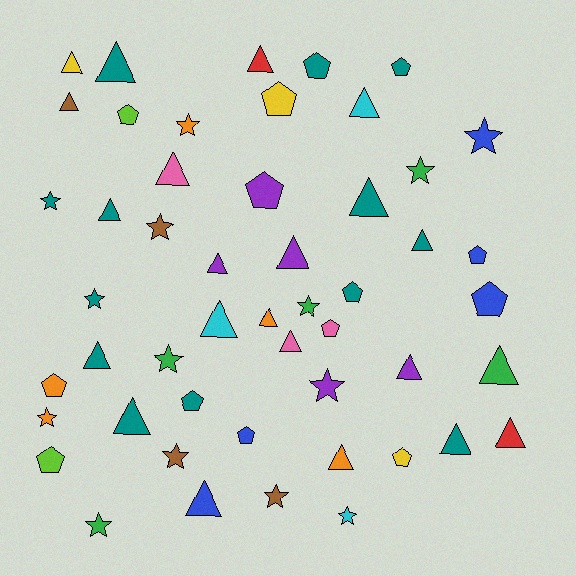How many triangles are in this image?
There are 22 triangles.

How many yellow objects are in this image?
There are 3 yellow objects.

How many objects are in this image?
There are 50 objects.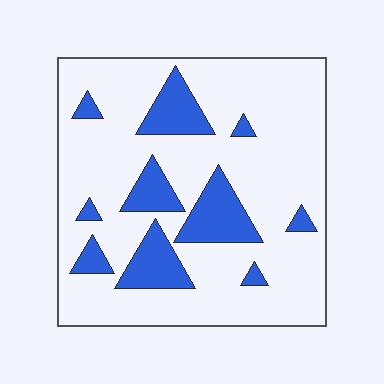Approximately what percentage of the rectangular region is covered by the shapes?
Approximately 20%.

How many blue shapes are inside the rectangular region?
10.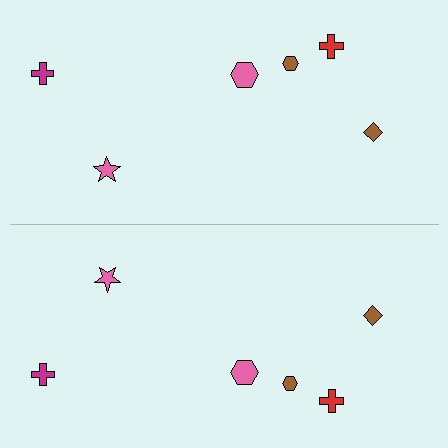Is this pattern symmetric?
Yes, this pattern has bilateral (reflection) symmetry.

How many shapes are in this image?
There are 12 shapes in this image.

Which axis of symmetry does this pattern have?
The pattern has a horizontal axis of symmetry running through the center of the image.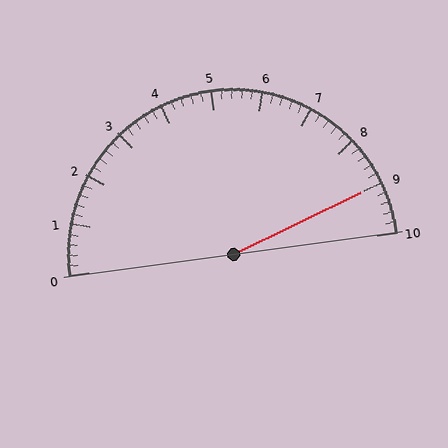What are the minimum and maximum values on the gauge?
The gauge ranges from 0 to 10.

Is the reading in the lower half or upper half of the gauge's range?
The reading is in the upper half of the range (0 to 10).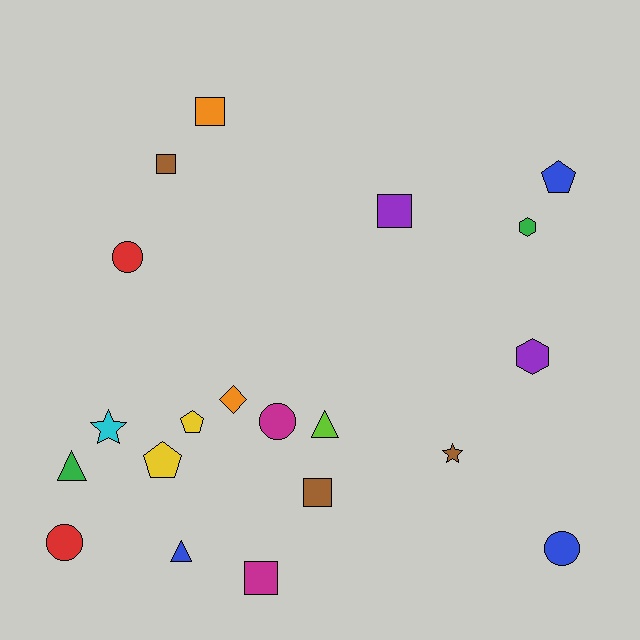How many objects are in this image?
There are 20 objects.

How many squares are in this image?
There are 5 squares.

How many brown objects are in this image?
There are 3 brown objects.